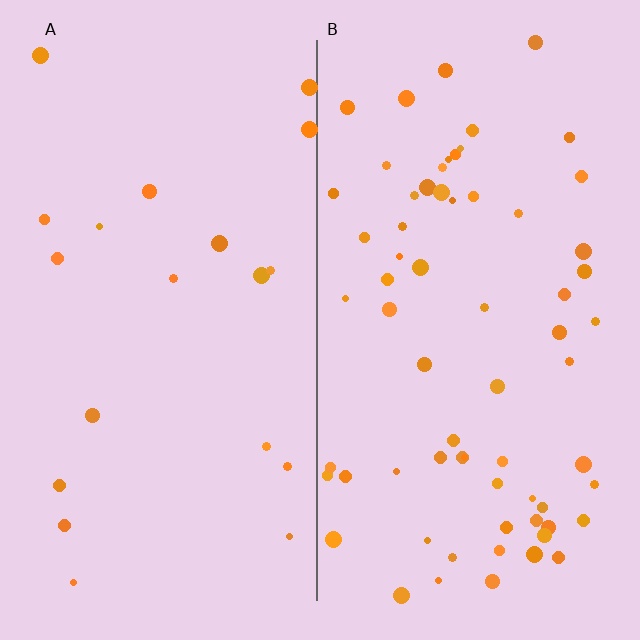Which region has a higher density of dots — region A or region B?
B (the right).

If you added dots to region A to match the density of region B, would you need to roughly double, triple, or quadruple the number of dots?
Approximately triple.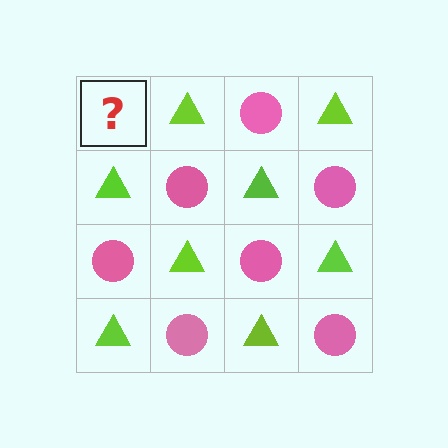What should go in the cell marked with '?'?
The missing cell should contain a pink circle.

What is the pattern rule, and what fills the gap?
The rule is that it alternates pink circle and lime triangle in a checkerboard pattern. The gap should be filled with a pink circle.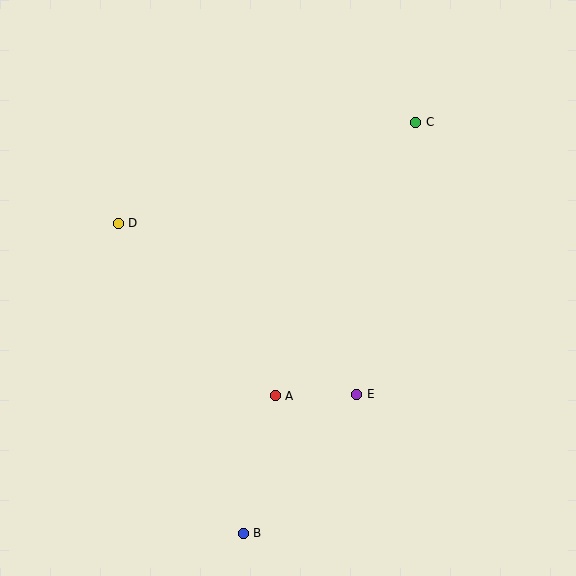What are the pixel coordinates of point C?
Point C is at (416, 123).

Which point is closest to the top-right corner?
Point C is closest to the top-right corner.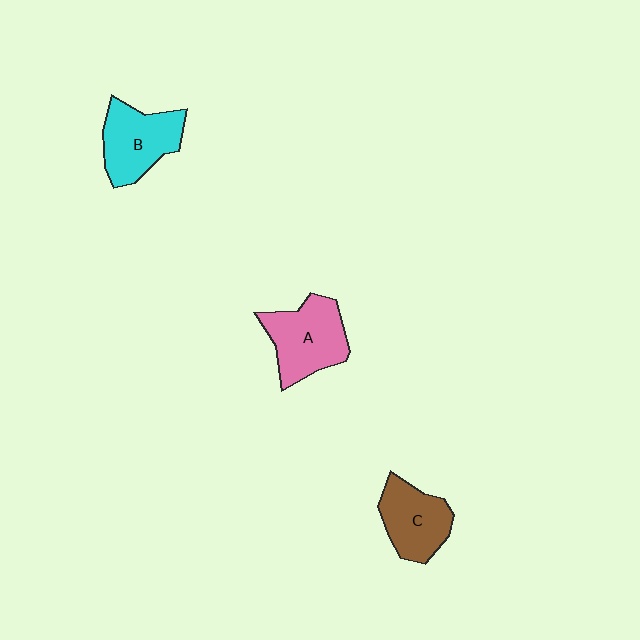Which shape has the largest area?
Shape A (pink).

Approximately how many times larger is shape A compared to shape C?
Approximately 1.2 times.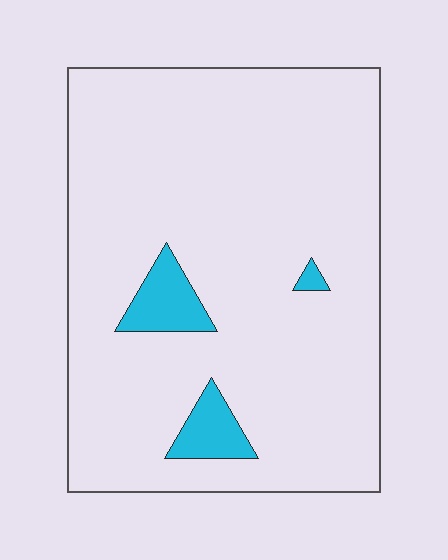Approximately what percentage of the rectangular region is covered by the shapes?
Approximately 5%.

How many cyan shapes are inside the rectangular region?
3.